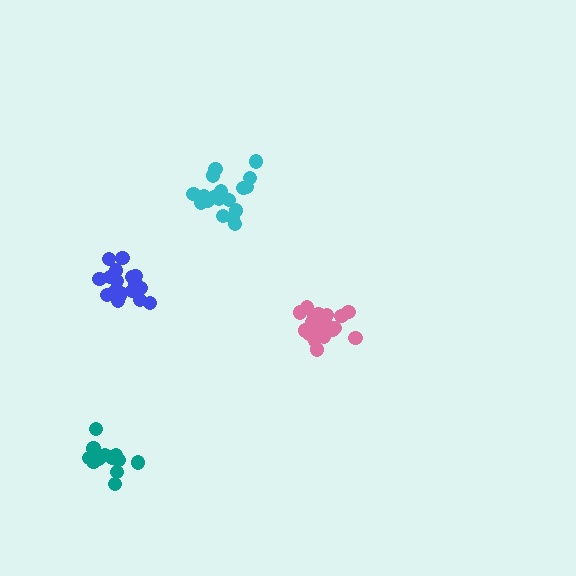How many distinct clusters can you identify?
There are 4 distinct clusters.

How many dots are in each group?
Group 1: 17 dots, Group 2: 20 dots, Group 3: 19 dots, Group 4: 20 dots (76 total).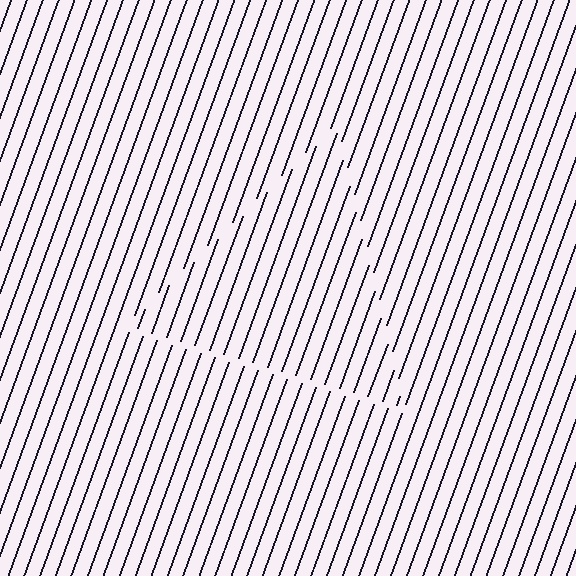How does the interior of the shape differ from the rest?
The interior of the shape contains the same grating, shifted by half a period — the contour is defined by the phase discontinuity where line-ends from the inner and outer gratings abut.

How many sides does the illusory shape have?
3 sides — the line-ends trace a triangle.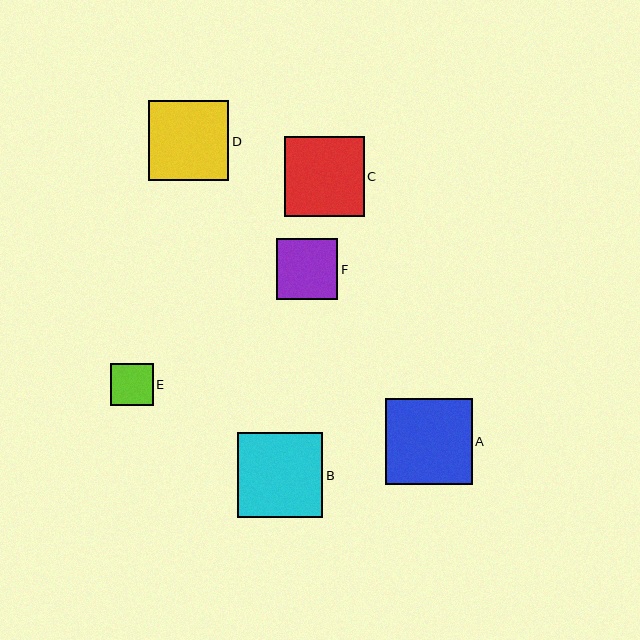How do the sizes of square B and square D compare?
Square B and square D are approximately the same size.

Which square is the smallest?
Square E is the smallest with a size of approximately 42 pixels.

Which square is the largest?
Square A is the largest with a size of approximately 87 pixels.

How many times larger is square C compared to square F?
Square C is approximately 1.3 times the size of square F.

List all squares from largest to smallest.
From largest to smallest: A, B, D, C, F, E.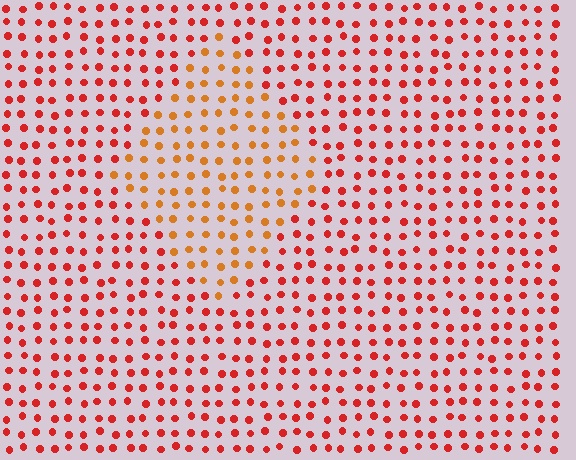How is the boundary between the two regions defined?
The boundary is defined purely by a slight shift in hue (about 31 degrees). Spacing, size, and orientation are identical on both sides.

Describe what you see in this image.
The image is filled with small red elements in a uniform arrangement. A diamond-shaped region is visible where the elements are tinted to a slightly different hue, forming a subtle color boundary.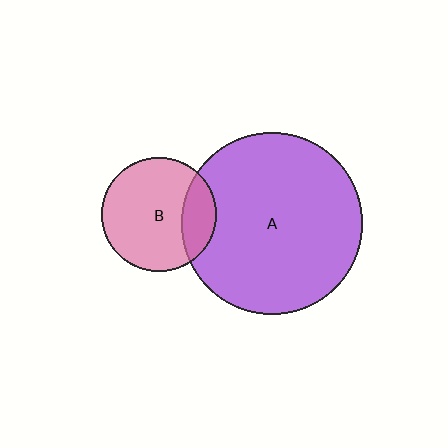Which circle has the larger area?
Circle A (purple).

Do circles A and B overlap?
Yes.